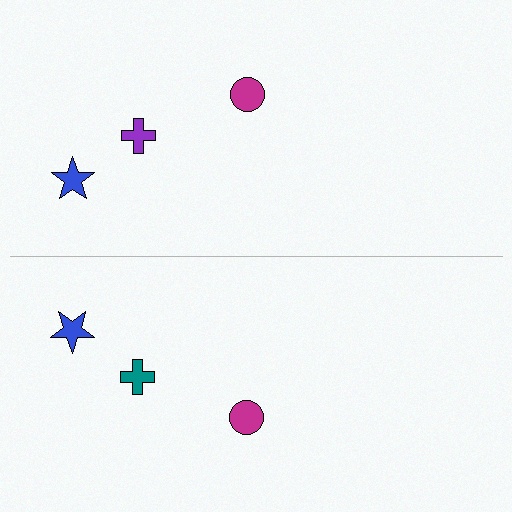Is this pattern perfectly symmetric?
No, the pattern is not perfectly symmetric. The teal cross on the bottom side breaks the symmetry — its mirror counterpart is purple.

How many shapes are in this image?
There are 6 shapes in this image.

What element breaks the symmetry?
The teal cross on the bottom side breaks the symmetry — its mirror counterpart is purple.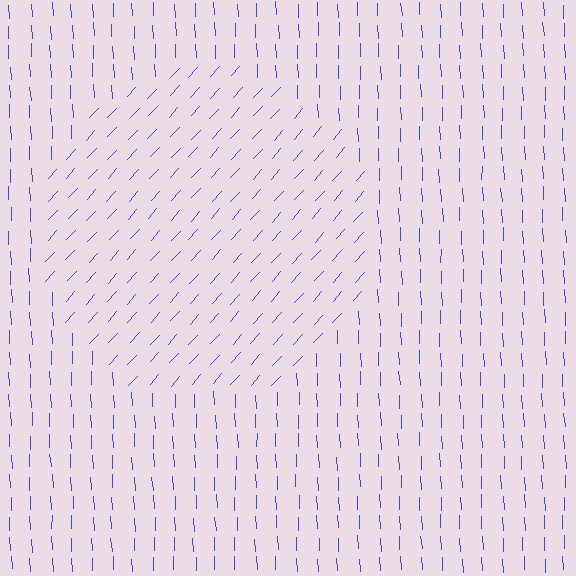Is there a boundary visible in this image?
Yes, there is a texture boundary formed by a change in line orientation.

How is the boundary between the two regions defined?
The boundary is defined purely by a change in line orientation (approximately 45 degrees difference). All lines are the same color and thickness.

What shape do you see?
I see a circle.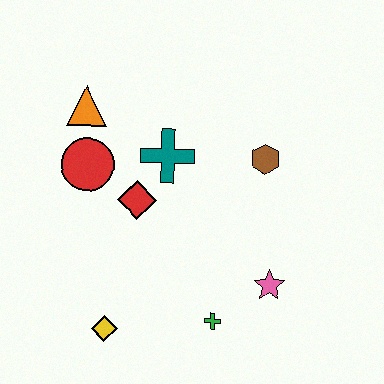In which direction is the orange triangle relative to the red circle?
The orange triangle is above the red circle.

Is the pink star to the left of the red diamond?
No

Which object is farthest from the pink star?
The orange triangle is farthest from the pink star.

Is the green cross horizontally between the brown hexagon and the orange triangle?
Yes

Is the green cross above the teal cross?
No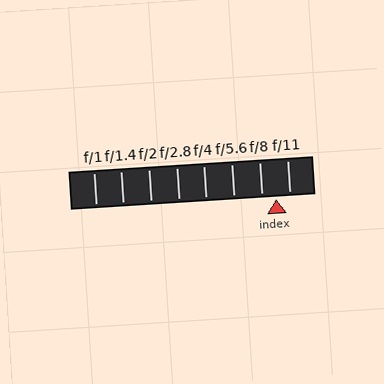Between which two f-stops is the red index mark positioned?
The index mark is between f/8 and f/11.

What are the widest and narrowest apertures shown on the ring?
The widest aperture shown is f/1 and the narrowest is f/11.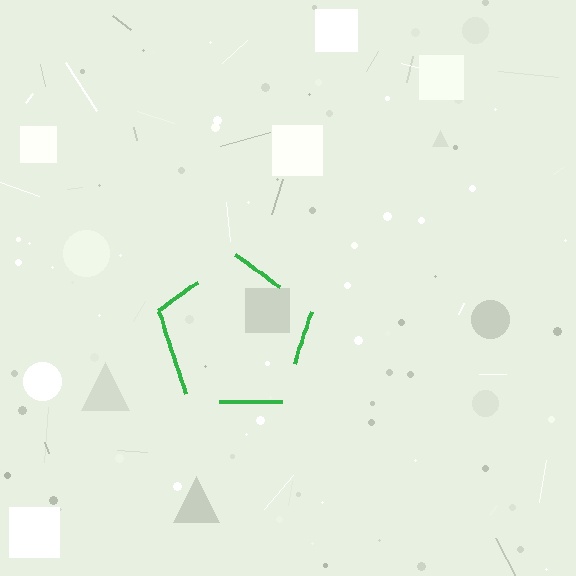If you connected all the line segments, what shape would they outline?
They would outline a pentagon.